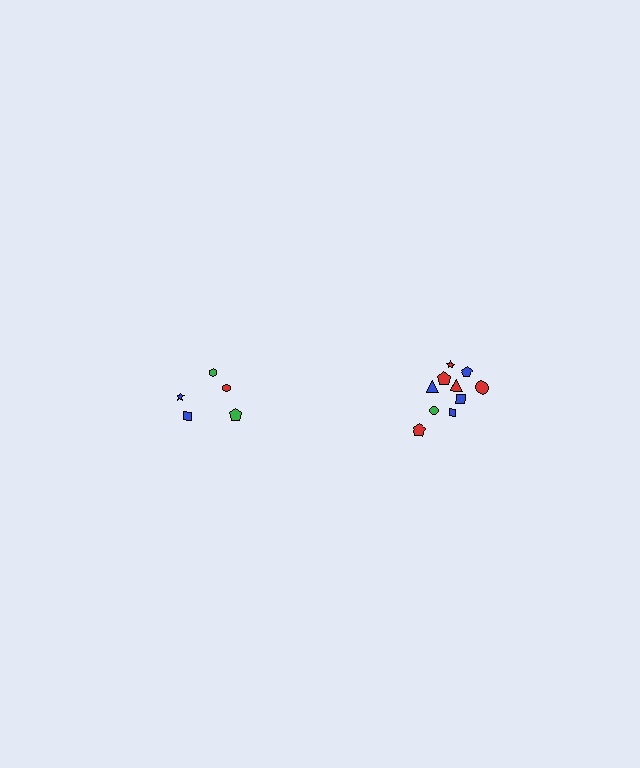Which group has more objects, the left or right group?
The right group.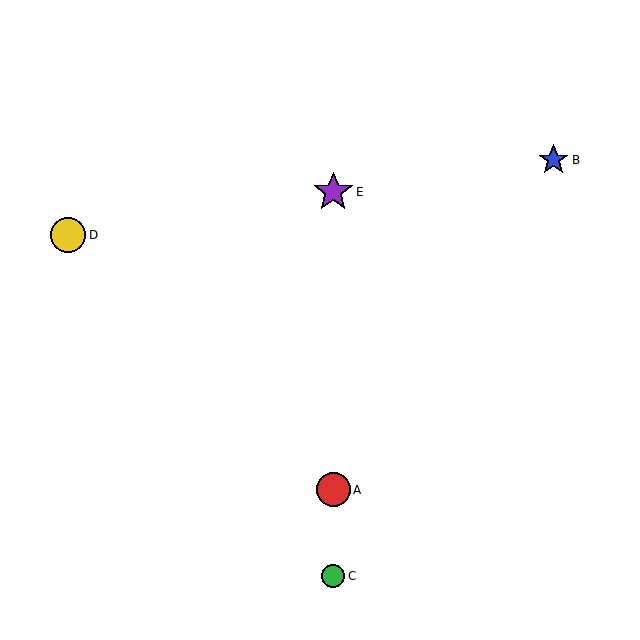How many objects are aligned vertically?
3 objects (A, C, E) are aligned vertically.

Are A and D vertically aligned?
No, A is at x≈333 and D is at x≈68.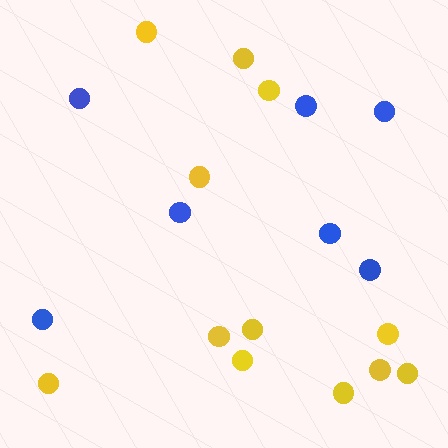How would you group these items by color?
There are 2 groups: one group of blue circles (7) and one group of yellow circles (12).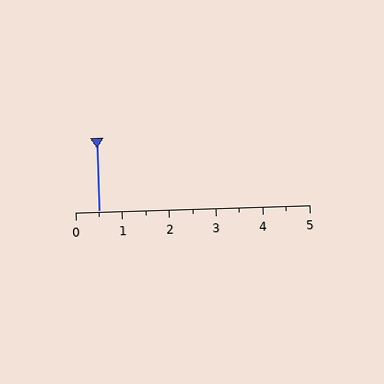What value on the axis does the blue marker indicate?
The marker indicates approximately 0.5.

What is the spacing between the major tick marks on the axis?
The major ticks are spaced 1 apart.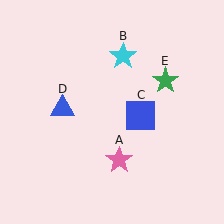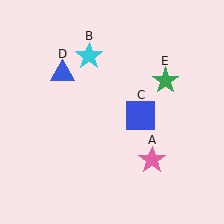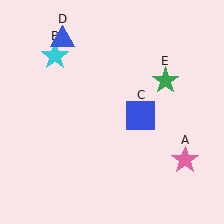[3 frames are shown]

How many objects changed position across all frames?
3 objects changed position: pink star (object A), cyan star (object B), blue triangle (object D).